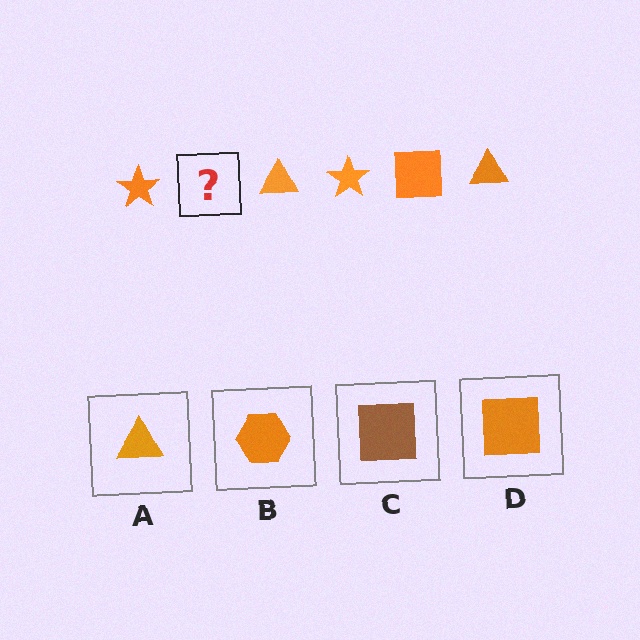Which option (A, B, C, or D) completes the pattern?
D.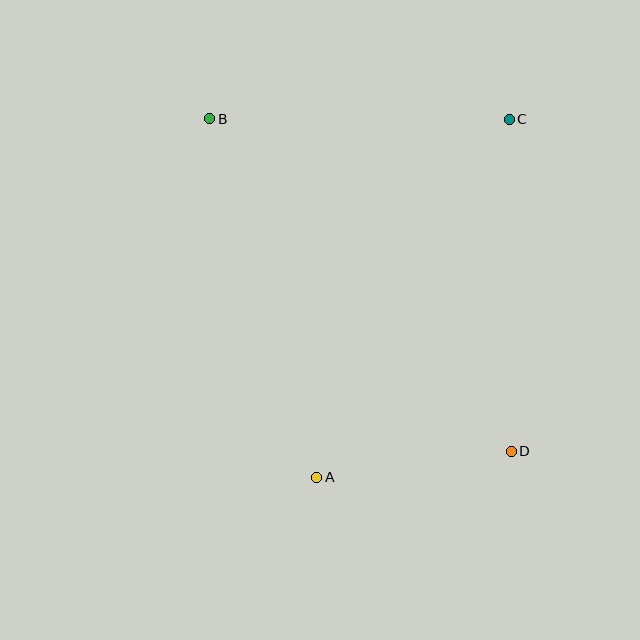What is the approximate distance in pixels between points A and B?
The distance between A and B is approximately 374 pixels.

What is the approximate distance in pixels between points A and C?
The distance between A and C is approximately 406 pixels.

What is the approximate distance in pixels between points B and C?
The distance between B and C is approximately 300 pixels.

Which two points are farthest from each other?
Points B and D are farthest from each other.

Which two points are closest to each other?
Points A and D are closest to each other.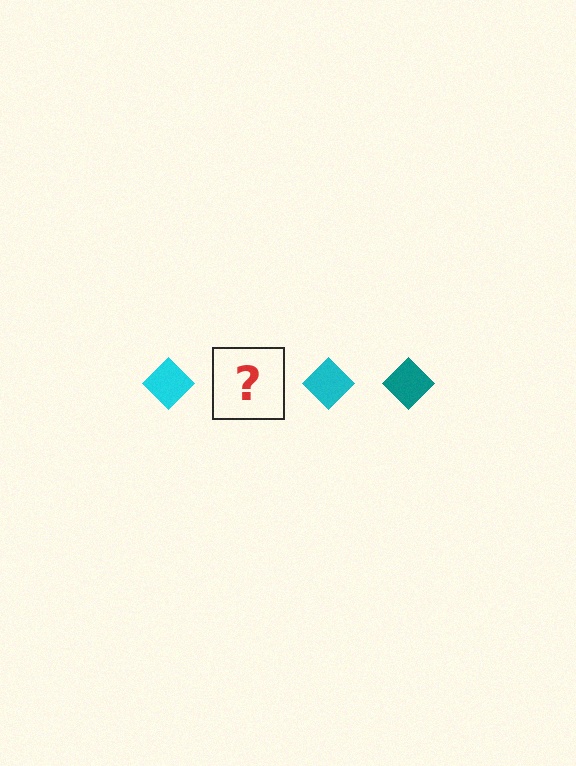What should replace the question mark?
The question mark should be replaced with a teal diamond.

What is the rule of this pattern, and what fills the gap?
The rule is that the pattern cycles through cyan, teal diamonds. The gap should be filled with a teal diamond.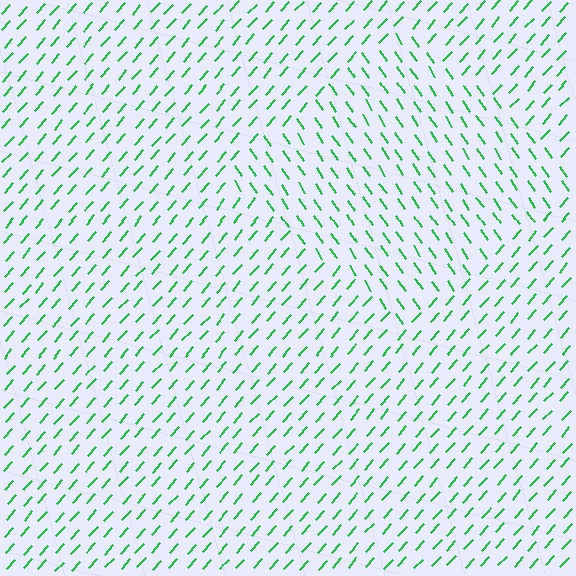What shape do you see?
I see a diamond.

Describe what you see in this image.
The image is filled with small green line segments. A diamond region in the image has lines oriented differently from the surrounding lines, creating a visible texture boundary.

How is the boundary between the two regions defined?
The boundary is defined purely by a change in line orientation (approximately 76 degrees difference). All lines are the same color and thickness.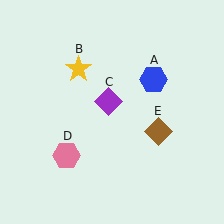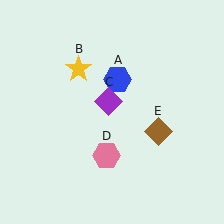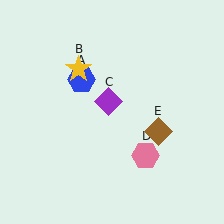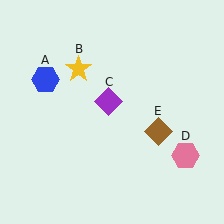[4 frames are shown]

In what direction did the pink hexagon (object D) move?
The pink hexagon (object D) moved right.